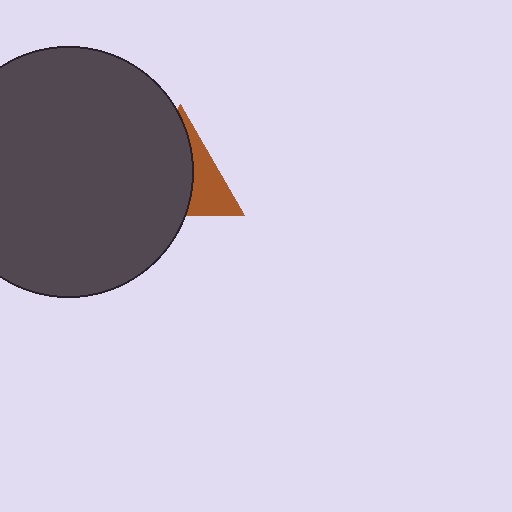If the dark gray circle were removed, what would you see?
You would see the complete brown triangle.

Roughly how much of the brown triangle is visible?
A small part of it is visible (roughly 37%).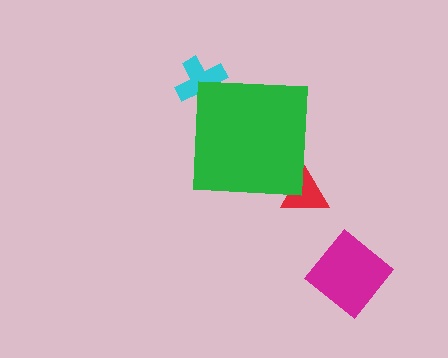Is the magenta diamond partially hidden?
No, the magenta diamond is fully visible.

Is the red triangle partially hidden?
Yes, the red triangle is partially hidden behind the green square.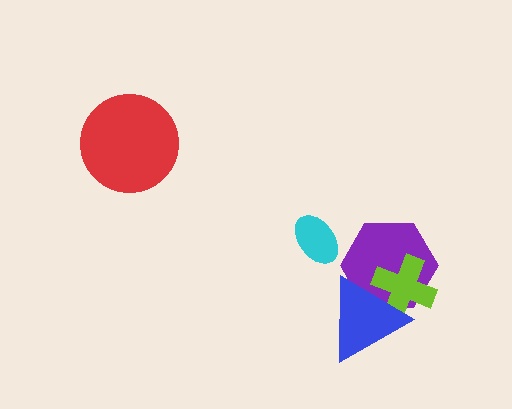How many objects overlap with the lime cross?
2 objects overlap with the lime cross.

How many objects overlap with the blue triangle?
2 objects overlap with the blue triangle.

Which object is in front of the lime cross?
The blue triangle is in front of the lime cross.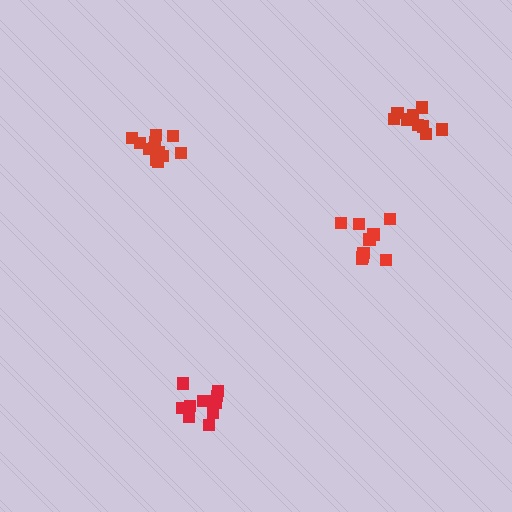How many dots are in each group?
Group 1: 12 dots, Group 2: 11 dots, Group 3: 10 dots, Group 4: 10 dots (43 total).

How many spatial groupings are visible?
There are 4 spatial groupings.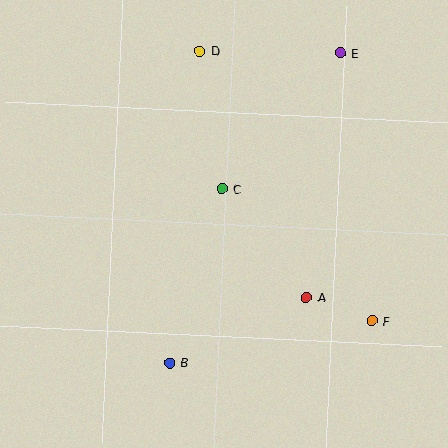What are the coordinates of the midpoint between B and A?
The midpoint between B and A is at (238, 330).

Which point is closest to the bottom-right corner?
Point F is closest to the bottom-right corner.